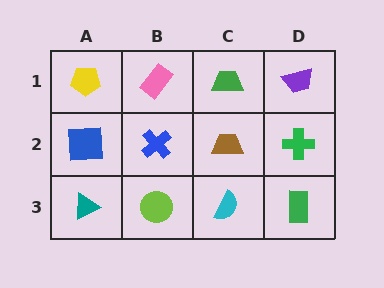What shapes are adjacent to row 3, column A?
A blue square (row 2, column A), a lime circle (row 3, column B).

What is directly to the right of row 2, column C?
A green cross.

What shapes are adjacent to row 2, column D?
A purple trapezoid (row 1, column D), a green rectangle (row 3, column D), a brown trapezoid (row 2, column C).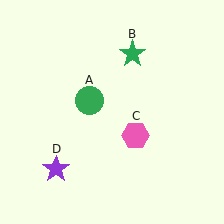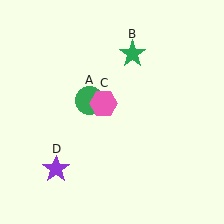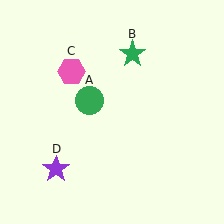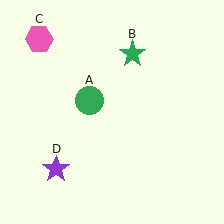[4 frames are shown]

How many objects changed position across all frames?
1 object changed position: pink hexagon (object C).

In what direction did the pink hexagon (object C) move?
The pink hexagon (object C) moved up and to the left.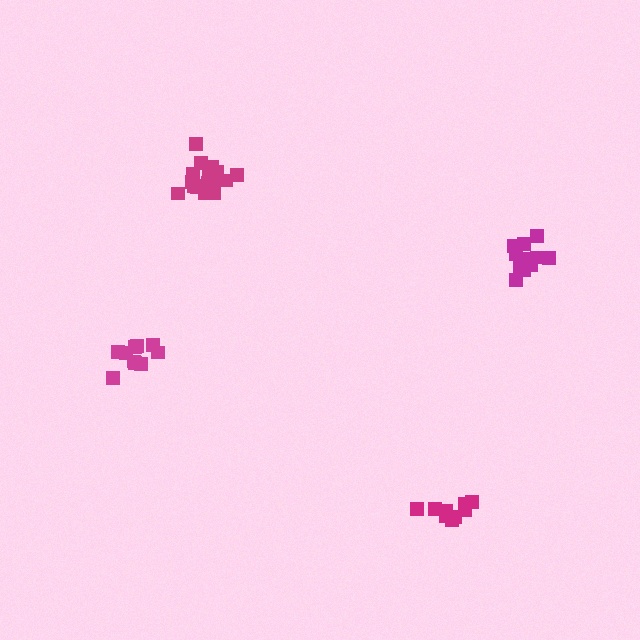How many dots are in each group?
Group 1: 16 dots, Group 2: 10 dots, Group 3: 11 dots, Group 4: 10 dots (47 total).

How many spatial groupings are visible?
There are 4 spatial groupings.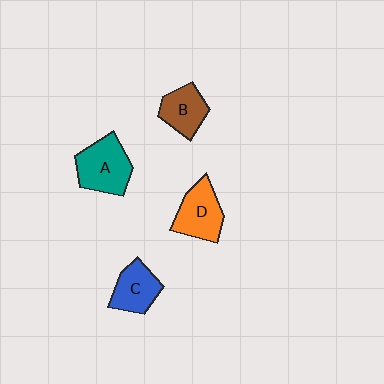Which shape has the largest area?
Shape A (teal).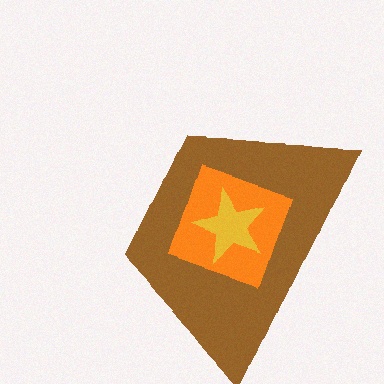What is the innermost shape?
The yellow star.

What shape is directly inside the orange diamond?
The yellow star.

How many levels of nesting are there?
3.